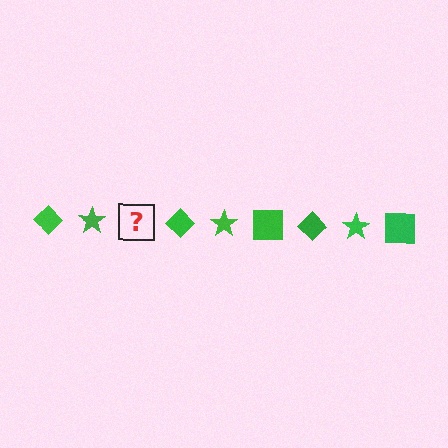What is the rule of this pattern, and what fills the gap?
The rule is that the pattern cycles through diamond, star, square shapes in green. The gap should be filled with a green square.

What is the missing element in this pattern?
The missing element is a green square.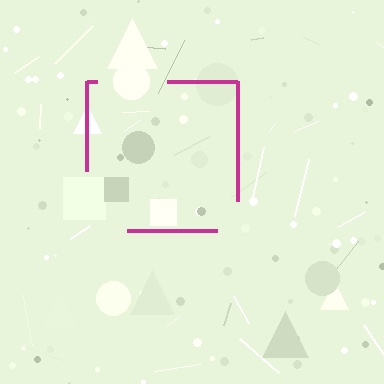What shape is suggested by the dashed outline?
The dashed outline suggests a square.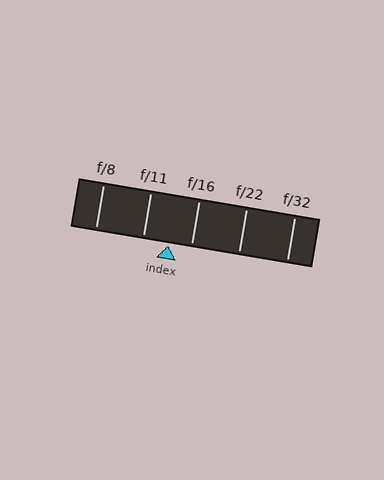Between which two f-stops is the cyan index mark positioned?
The index mark is between f/11 and f/16.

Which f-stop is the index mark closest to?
The index mark is closest to f/16.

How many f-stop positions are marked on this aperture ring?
There are 5 f-stop positions marked.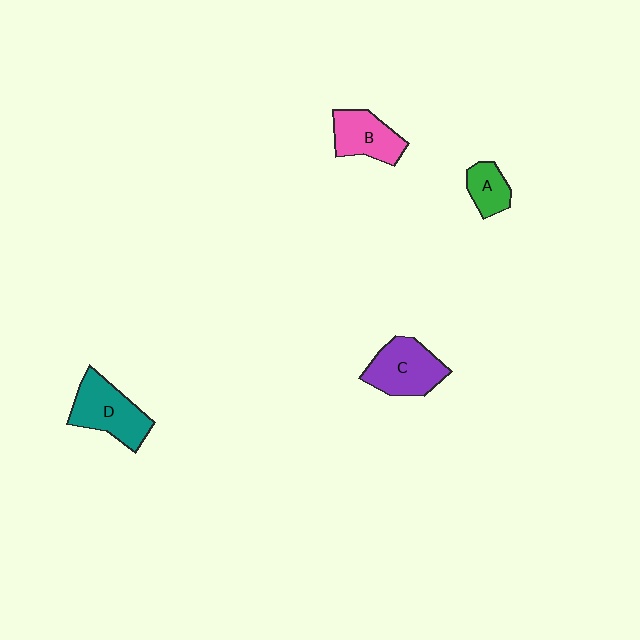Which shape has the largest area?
Shape D (teal).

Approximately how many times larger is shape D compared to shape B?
Approximately 1.3 times.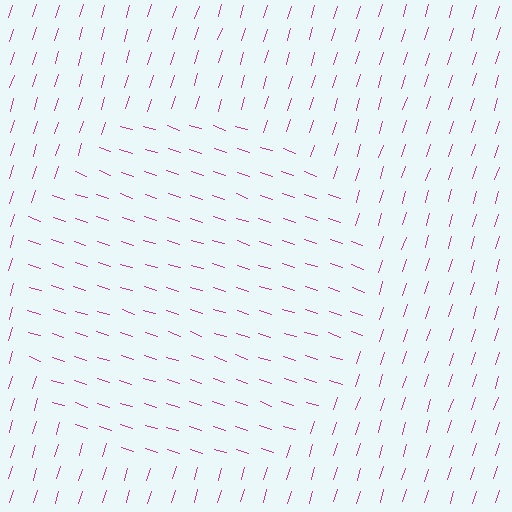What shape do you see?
I see a circle.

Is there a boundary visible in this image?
Yes, there is a texture boundary formed by a change in line orientation.